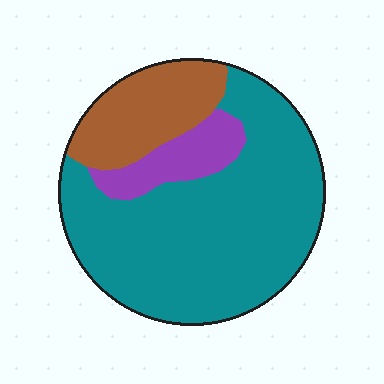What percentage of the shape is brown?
Brown takes up about one fifth (1/5) of the shape.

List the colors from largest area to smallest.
From largest to smallest: teal, brown, purple.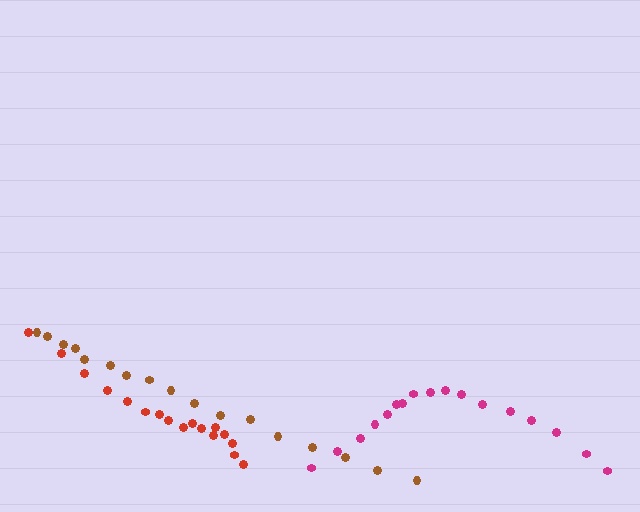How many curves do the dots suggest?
There are 3 distinct paths.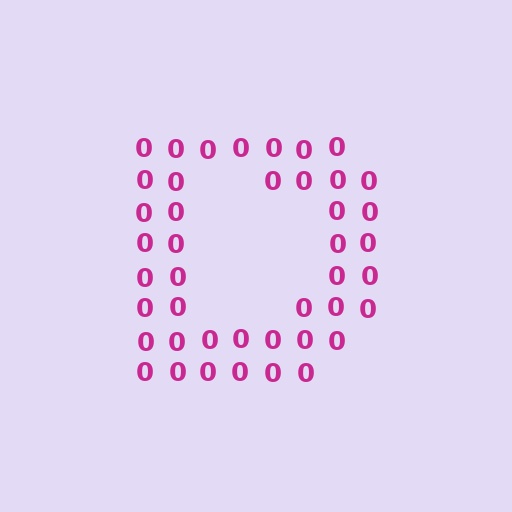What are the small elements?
The small elements are digit 0's.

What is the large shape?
The large shape is the letter D.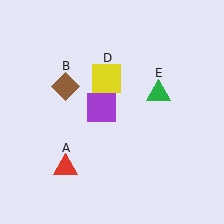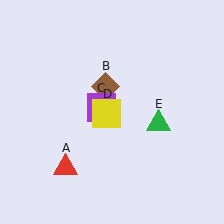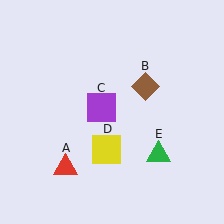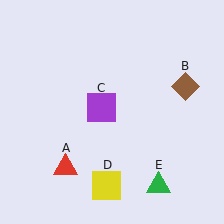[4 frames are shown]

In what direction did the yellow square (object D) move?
The yellow square (object D) moved down.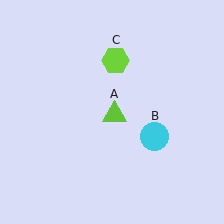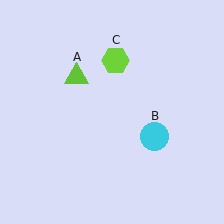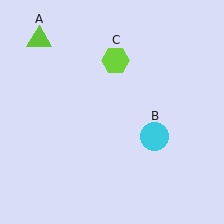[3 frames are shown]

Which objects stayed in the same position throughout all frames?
Cyan circle (object B) and lime hexagon (object C) remained stationary.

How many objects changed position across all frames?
1 object changed position: lime triangle (object A).